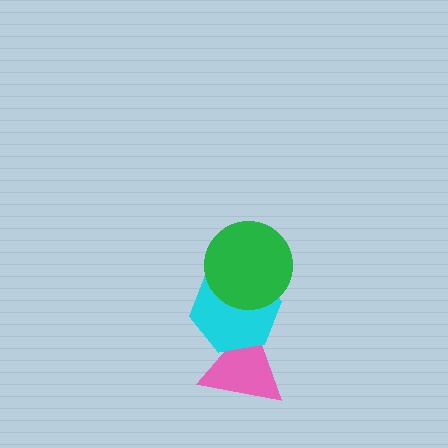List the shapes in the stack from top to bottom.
From top to bottom: the green circle, the cyan hexagon, the pink triangle.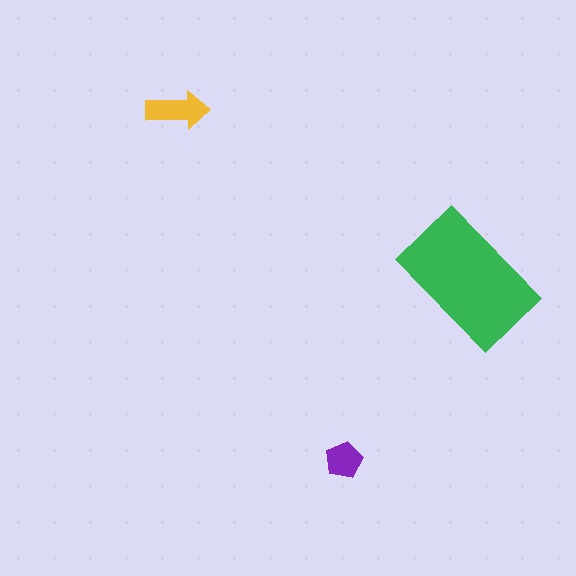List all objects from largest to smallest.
The green rectangle, the yellow arrow, the purple pentagon.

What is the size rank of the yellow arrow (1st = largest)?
2nd.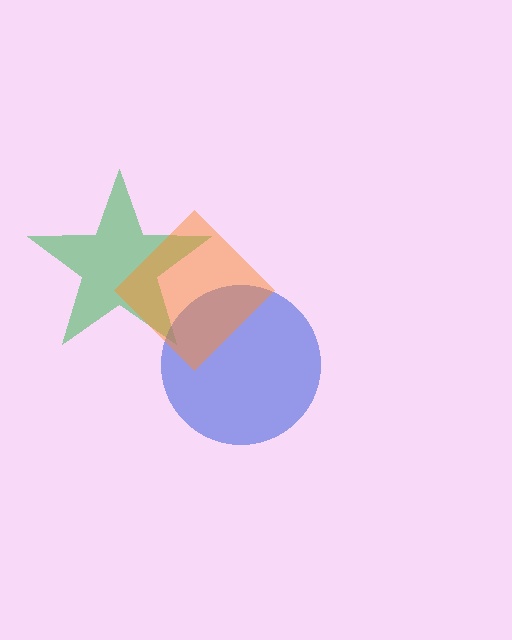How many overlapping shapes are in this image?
There are 3 overlapping shapes in the image.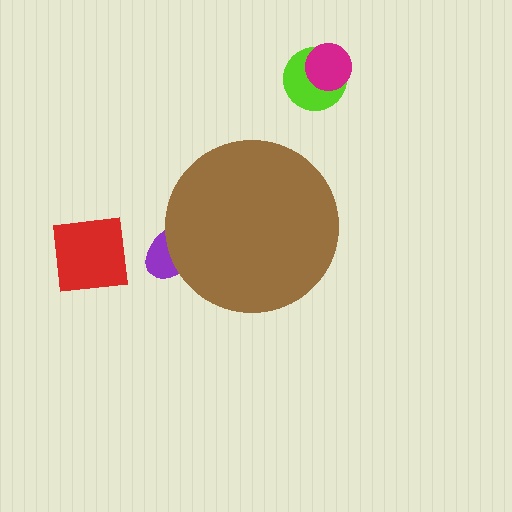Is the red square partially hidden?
No, the red square is fully visible.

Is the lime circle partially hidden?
No, the lime circle is fully visible.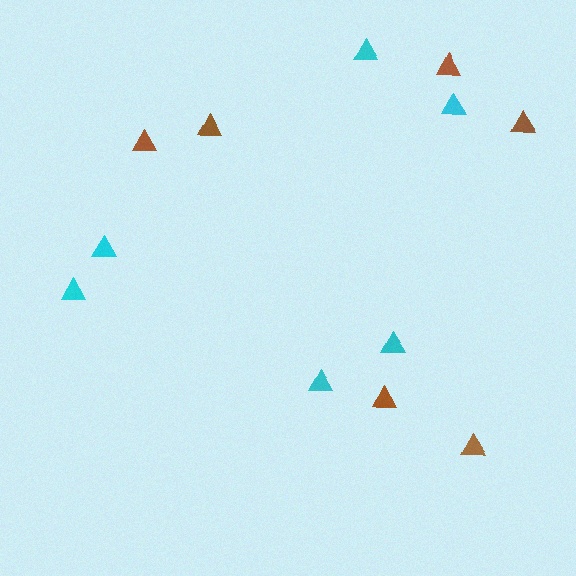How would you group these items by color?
There are 2 groups: one group of cyan triangles (6) and one group of brown triangles (6).